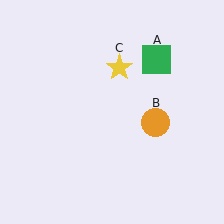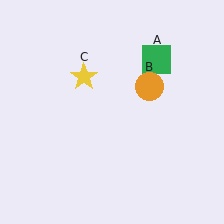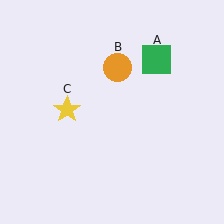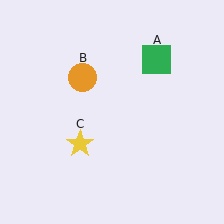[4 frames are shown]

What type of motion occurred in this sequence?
The orange circle (object B), yellow star (object C) rotated counterclockwise around the center of the scene.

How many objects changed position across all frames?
2 objects changed position: orange circle (object B), yellow star (object C).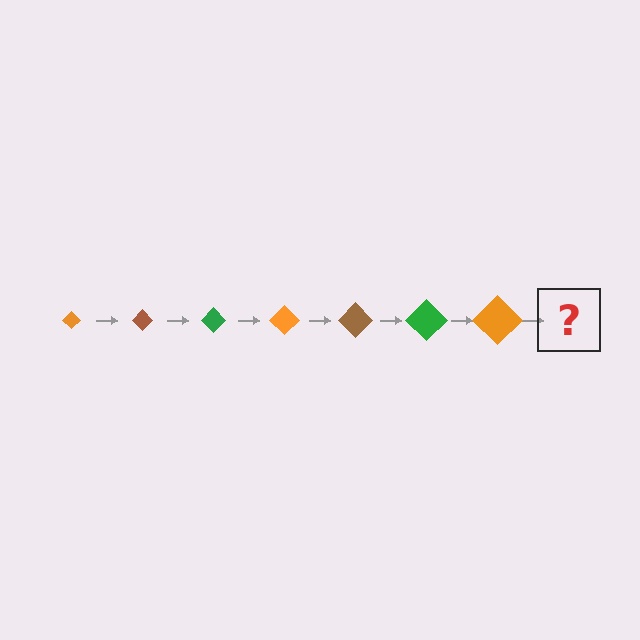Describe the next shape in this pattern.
It should be a brown diamond, larger than the previous one.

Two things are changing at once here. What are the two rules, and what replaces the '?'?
The two rules are that the diamond grows larger each step and the color cycles through orange, brown, and green. The '?' should be a brown diamond, larger than the previous one.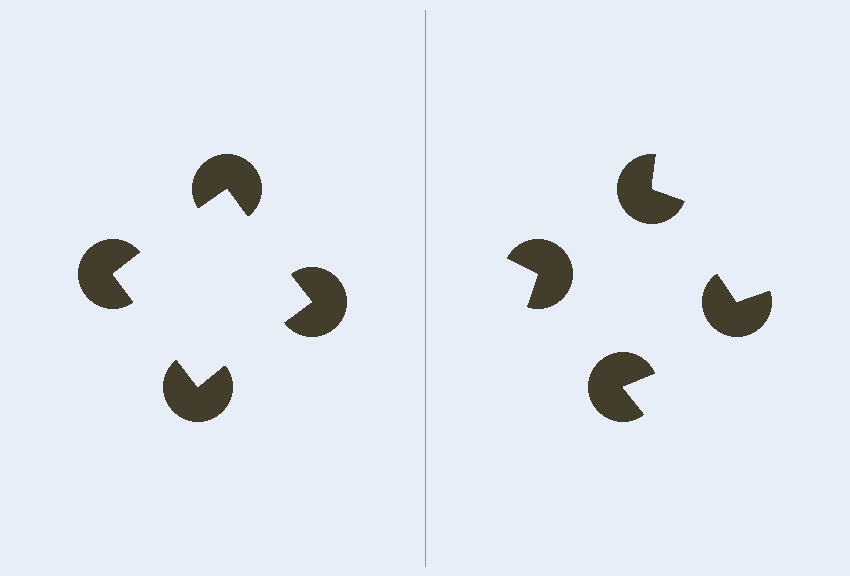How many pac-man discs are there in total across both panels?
8 — 4 on each side.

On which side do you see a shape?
An illusory square appears on the left side. On the right side the wedge cuts are rotated, so no coherent shape forms.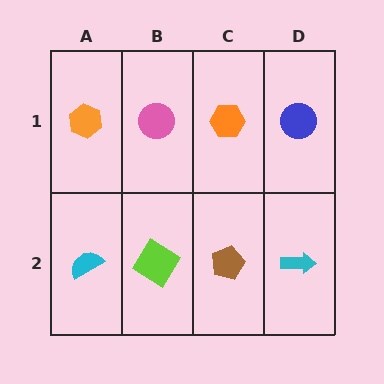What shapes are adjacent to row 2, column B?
A pink circle (row 1, column B), a cyan semicircle (row 2, column A), a brown pentagon (row 2, column C).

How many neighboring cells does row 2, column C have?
3.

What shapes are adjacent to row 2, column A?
An orange hexagon (row 1, column A), a lime diamond (row 2, column B).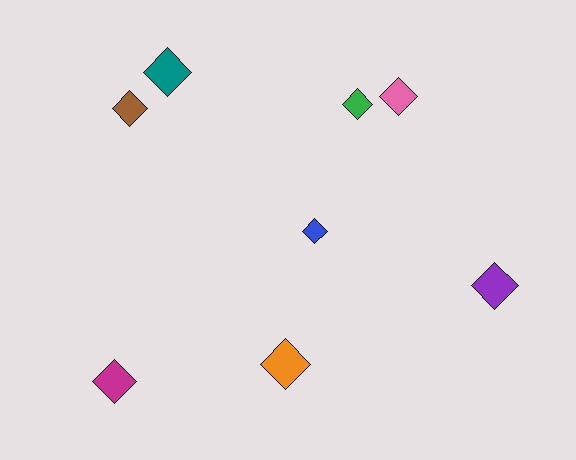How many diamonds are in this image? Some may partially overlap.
There are 8 diamonds.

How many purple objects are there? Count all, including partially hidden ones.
There is 1 purple object.